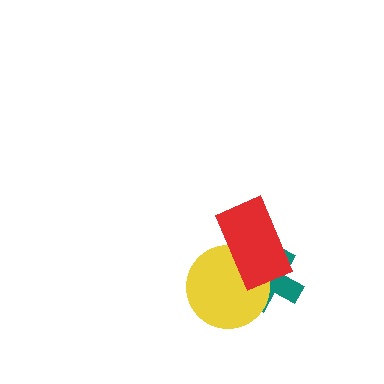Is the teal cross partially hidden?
Yes, it is partially covered by another shape.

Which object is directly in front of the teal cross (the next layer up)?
The yellow circle is directly in front of the teal cross.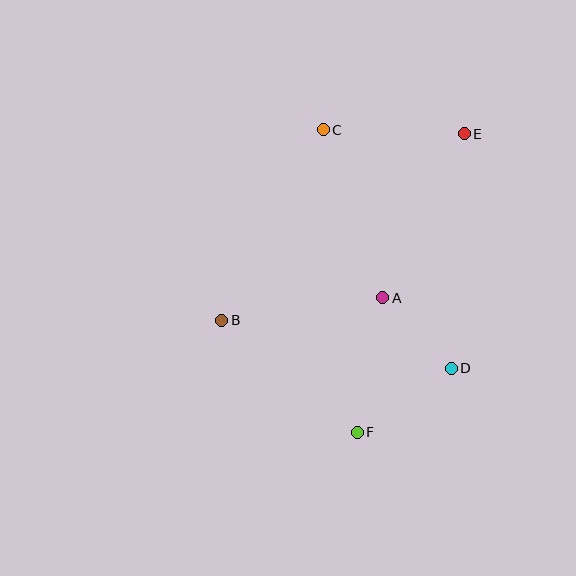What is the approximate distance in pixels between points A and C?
The distance between A and C is approximately 178 pixels.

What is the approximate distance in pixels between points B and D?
The distance between B and D is approximately 234 pixels.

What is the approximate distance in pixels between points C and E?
The distance between C and E is approximately 141 pixels.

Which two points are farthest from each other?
Points E and F are farthest from each other.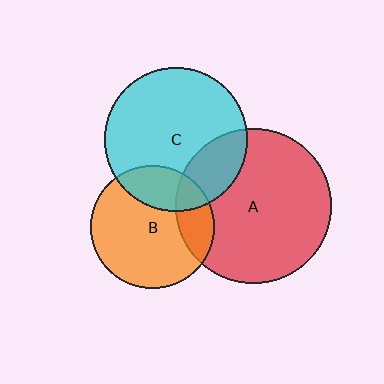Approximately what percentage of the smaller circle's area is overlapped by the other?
Approximately 20%.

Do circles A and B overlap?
Yes.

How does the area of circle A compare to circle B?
Approximately 1.6 times.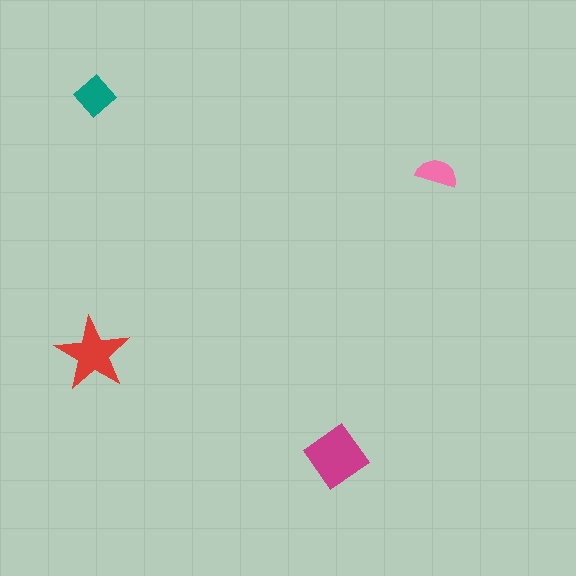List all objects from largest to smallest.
The magenta diamond, the red star, the teal diamond, the pink semicircle.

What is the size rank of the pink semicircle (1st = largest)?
4th.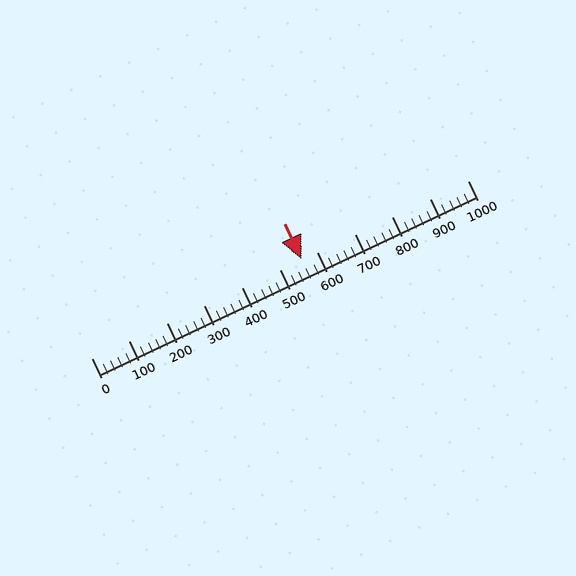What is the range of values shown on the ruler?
The ruler shows values from 0 to 1000.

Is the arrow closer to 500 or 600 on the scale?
The arrow is closer to 600.